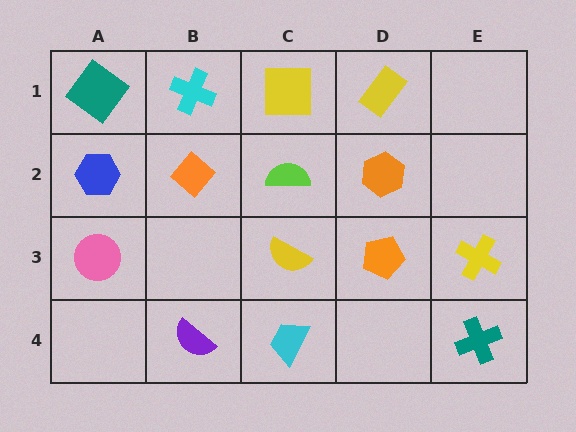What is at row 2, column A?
A blue hexagon.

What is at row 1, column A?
A teal diamond.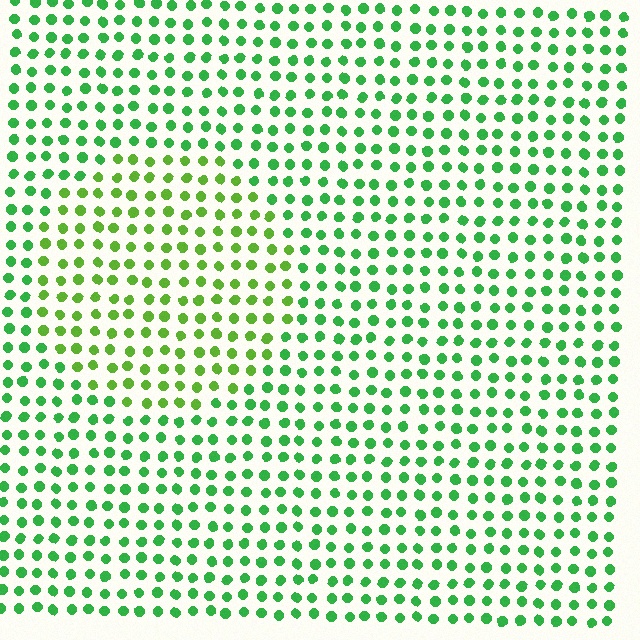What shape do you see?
I see a circle.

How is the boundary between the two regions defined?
The boundary is defined purely by a slight shift in hue (about 30 degrees). Spacing, size, and orientation are identical on both sides.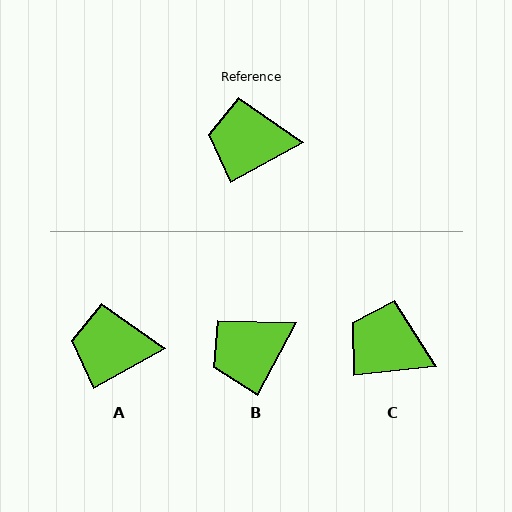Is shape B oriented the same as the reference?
No, it is off by about 33 degrees.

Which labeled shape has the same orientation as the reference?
A.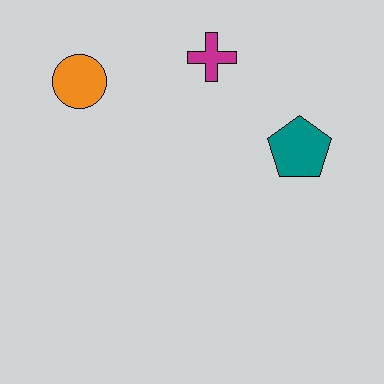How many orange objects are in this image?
There is 1 orange object.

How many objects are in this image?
There are 3 objects.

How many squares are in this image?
There are no squares.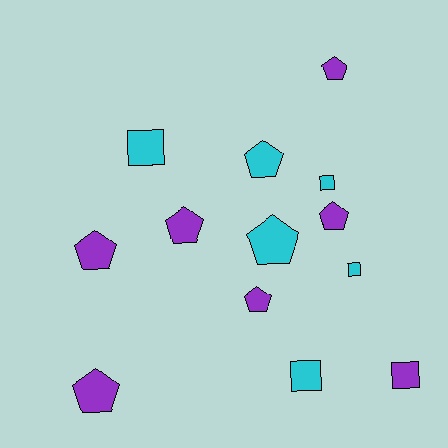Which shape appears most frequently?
Pentagon, with 8 objects.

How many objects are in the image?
There are 13 objects.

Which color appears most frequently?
Purple, with 7 objects.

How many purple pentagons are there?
There are 6 purple pentagons.